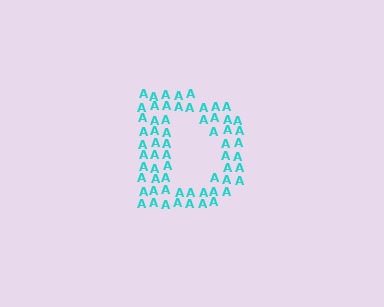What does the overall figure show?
The overall figure shows the letter D.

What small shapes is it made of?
It is made of small letter A's.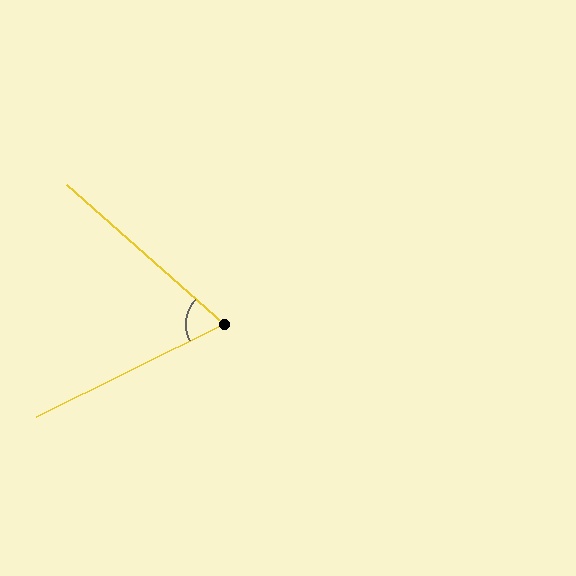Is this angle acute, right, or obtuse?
It is acute.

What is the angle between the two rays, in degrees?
Approximately 68 degrees.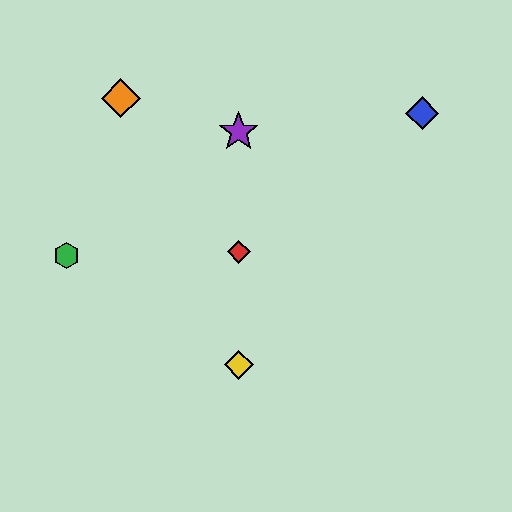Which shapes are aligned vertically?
The red diamond, the yellow diamond, the purple star are aligned vertically.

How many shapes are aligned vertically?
3 shapes (the red diamond, the yellow diamond, the purple star) are aligned vertically.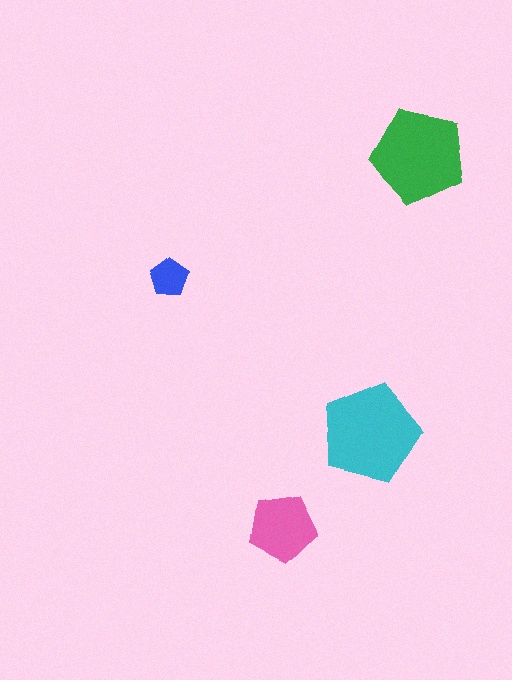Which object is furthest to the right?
The green pentagon is rightmost.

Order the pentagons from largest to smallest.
the cyan one, the green one, the pink one, the blue one.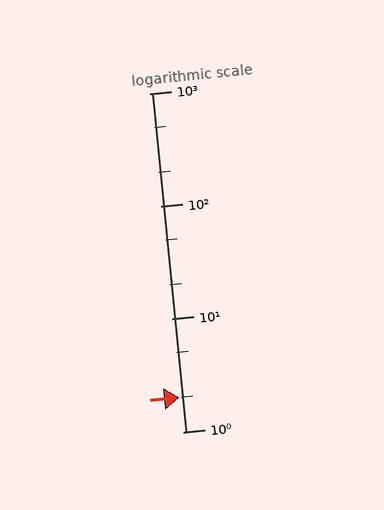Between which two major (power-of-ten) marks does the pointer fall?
The pointer is between 1 and 10.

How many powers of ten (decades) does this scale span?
The scale spans 3 decades, from 1 to 1000.